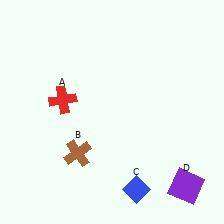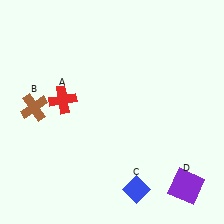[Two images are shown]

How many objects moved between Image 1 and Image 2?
1 object moved between the two images.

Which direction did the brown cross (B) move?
The brown cross (B) moved up.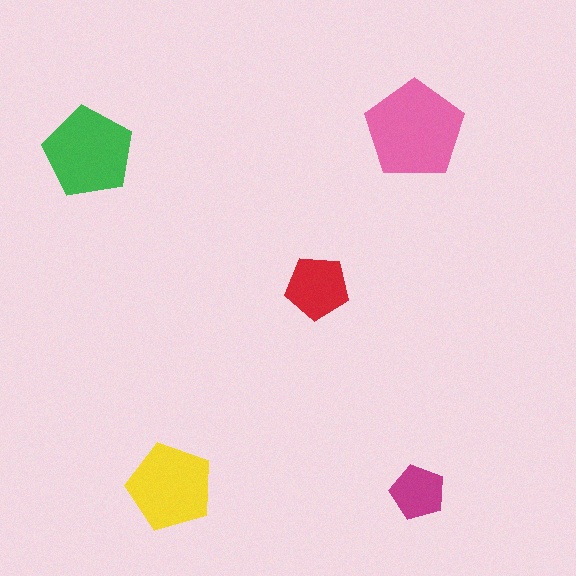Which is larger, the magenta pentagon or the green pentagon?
The green one.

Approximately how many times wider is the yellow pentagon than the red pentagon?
About 1.5 times wider.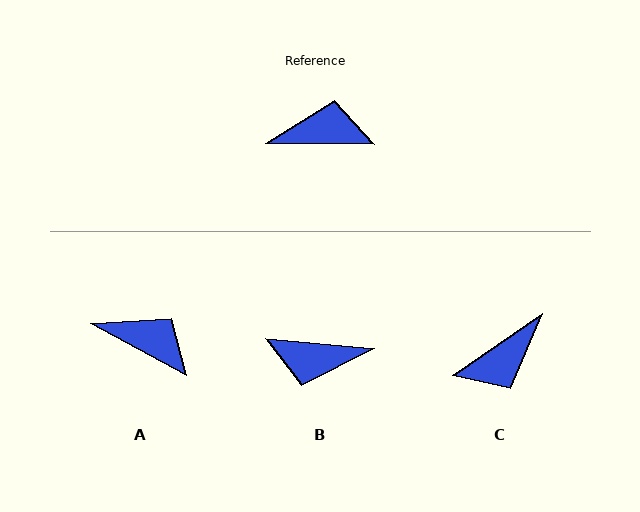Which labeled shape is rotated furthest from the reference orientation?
B, about 175 degrees away.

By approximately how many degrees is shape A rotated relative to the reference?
Approximately 28 degrees clockwise.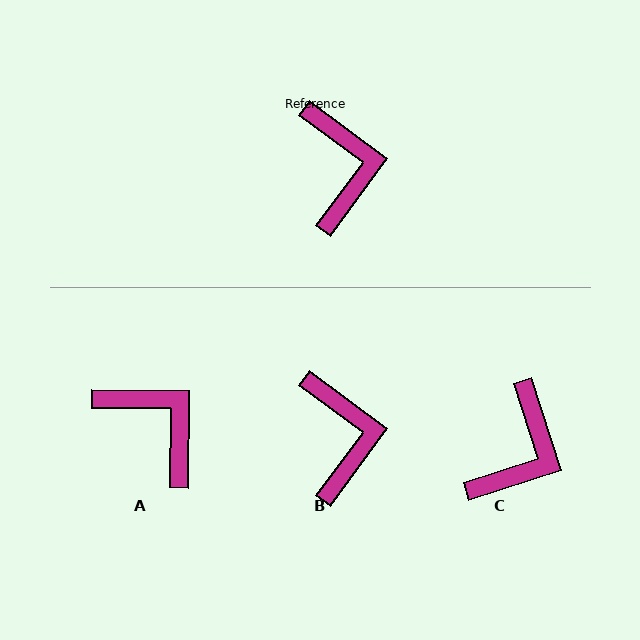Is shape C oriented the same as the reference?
No, it is off by about 36 degrees.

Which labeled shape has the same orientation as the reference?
B.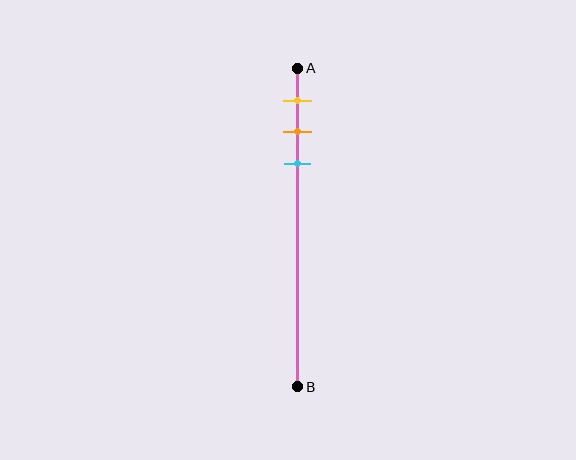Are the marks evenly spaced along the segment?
Yes, the marks are approximately evenly spaced.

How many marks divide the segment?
There are 3 marks dividing the segment.